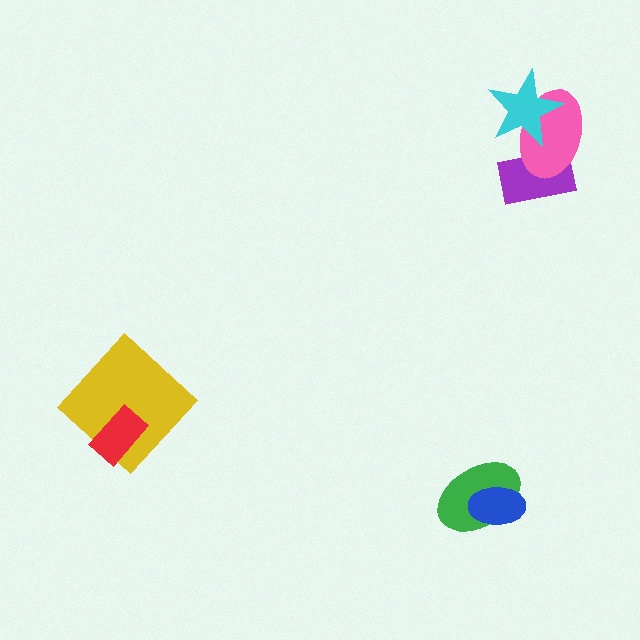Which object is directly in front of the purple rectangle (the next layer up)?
The pink ellipse is directly in front of the purple rectangle.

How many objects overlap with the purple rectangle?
2 objects overlap with the purple rectangle.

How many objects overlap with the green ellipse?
1 object overlaps with the green ellipse.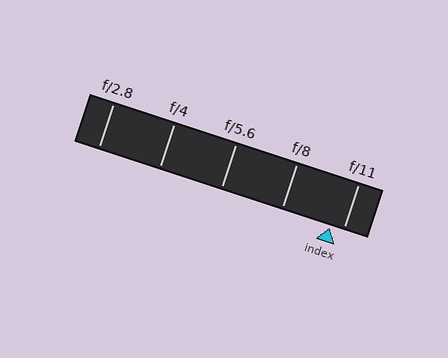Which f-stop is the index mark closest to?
The index mark is closest to f/11.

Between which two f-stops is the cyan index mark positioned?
The index mark is between f/8 and f/11.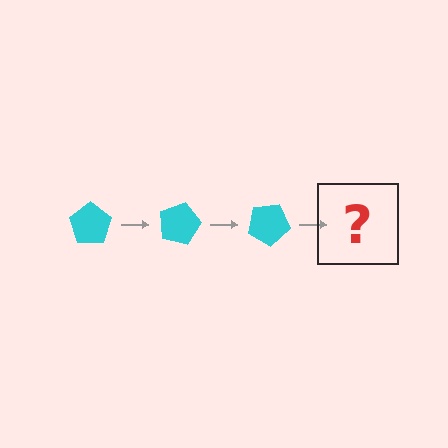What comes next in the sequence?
The next element should be a cyan pentagon rotated 45 degrees.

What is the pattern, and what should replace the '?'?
The pattern is that the pentagon rotates 15 degrees each step. The '?' should be a cyan pentagon rotated 45 degrees.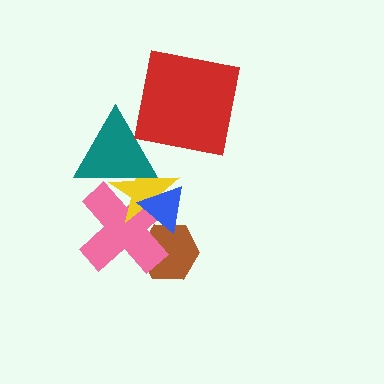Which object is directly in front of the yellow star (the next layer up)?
The blue triangle is directly in front of the yellow star.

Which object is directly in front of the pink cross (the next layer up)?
The yellow star is directly in front of the pink cross.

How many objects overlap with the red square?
0 objects overlap with the red square.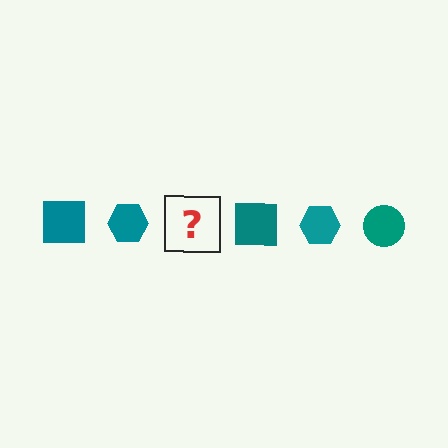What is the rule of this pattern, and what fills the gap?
The rule is that the pattern cycles through square, hexagon, circle shapes in teal. The gap should be filled with a teal circle.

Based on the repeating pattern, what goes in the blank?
The blank should be a teal circle.